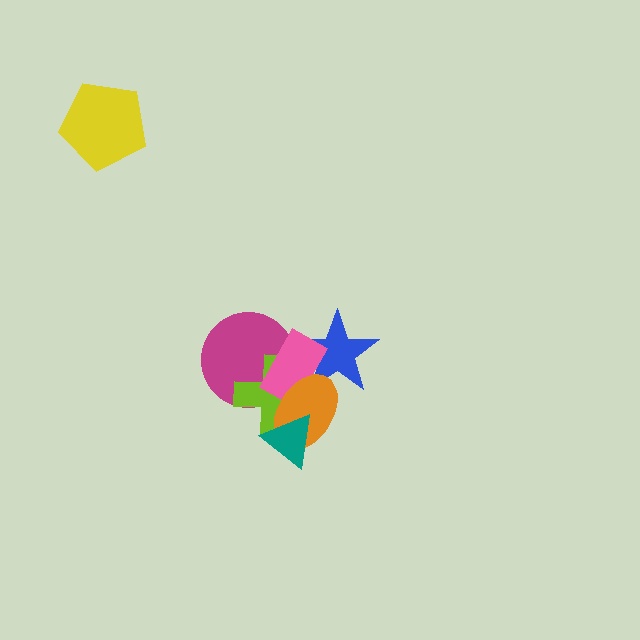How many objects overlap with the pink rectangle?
4 objects overlap with the pink rectangle.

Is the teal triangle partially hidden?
No, no other shape covers it.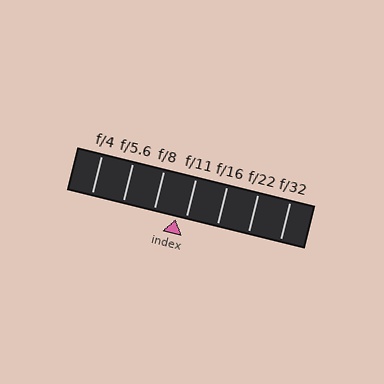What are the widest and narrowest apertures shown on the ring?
The widest aperture shown is f/4 and the narrowest is f/32.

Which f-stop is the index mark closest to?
The index mark is closest to f/11.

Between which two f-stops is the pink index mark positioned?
The index mark is between f/8 and f/11.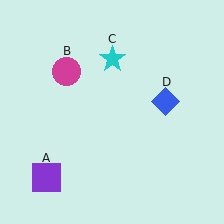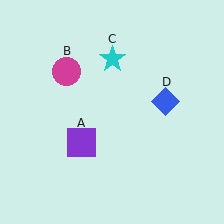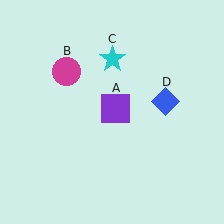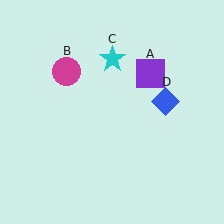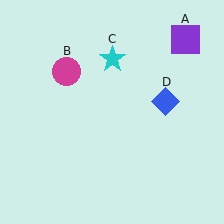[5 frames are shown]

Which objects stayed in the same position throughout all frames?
Magenta circle (object B) and cyan star (object C) and blue diamond (object D) remained stationary.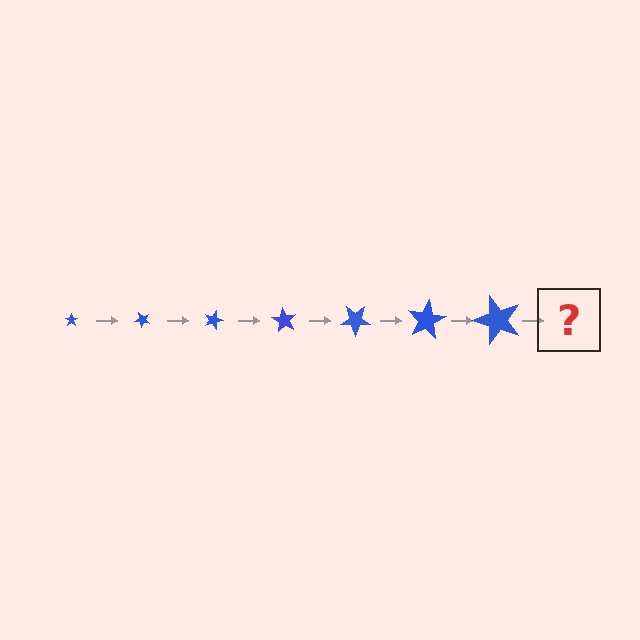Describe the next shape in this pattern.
It should be a star, larger than the previous one and rotated 315 degrees from the start.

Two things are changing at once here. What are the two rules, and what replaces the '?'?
The two rules are that the star grows larger each step and it rotates 45 degrees each step. The '?' should be a star, larger than the previous one and rotated 315 degrees from the start.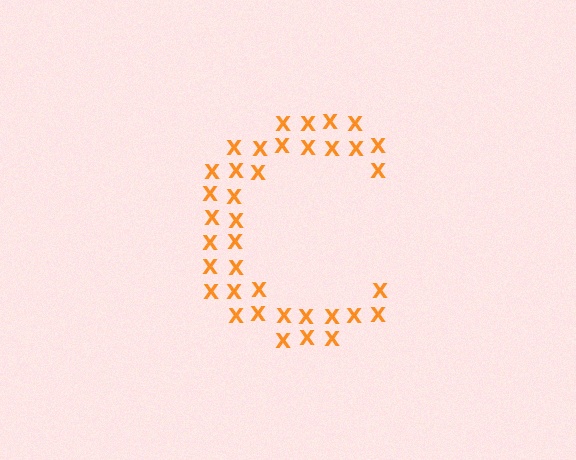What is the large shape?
The large shape is the letter C.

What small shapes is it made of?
It is made of small letter X's.